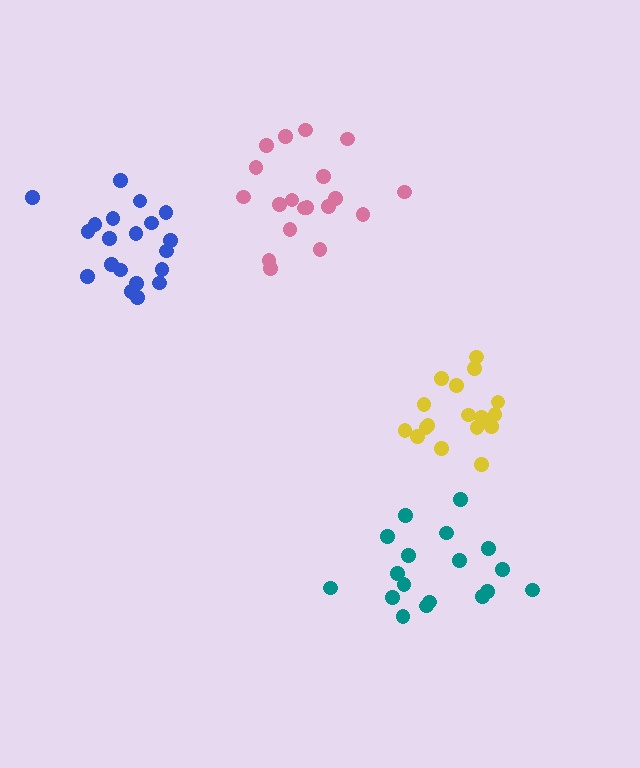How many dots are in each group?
Group 1: 20 dots, Group 2: 17 dots, Group 3: 18 dots, Group 4: 19 dots (74 total).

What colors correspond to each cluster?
The clusters are colored: blue, yellow, teal, pink.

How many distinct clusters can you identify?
There are 4 distinct clusters.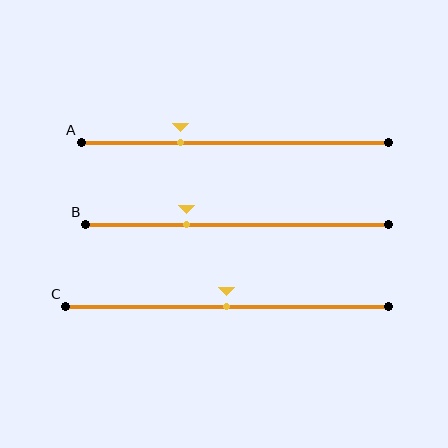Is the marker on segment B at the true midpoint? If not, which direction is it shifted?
No, the marker on segment B is shifted to the left by about 17% of the segment length.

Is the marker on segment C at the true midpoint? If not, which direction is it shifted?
Yes, the marker on segment C is at the true midpoint.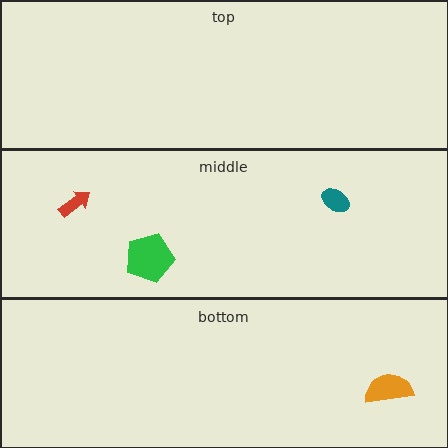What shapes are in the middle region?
The red arrow, the green pentagon, the teal ellipse.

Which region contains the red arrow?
The middle region.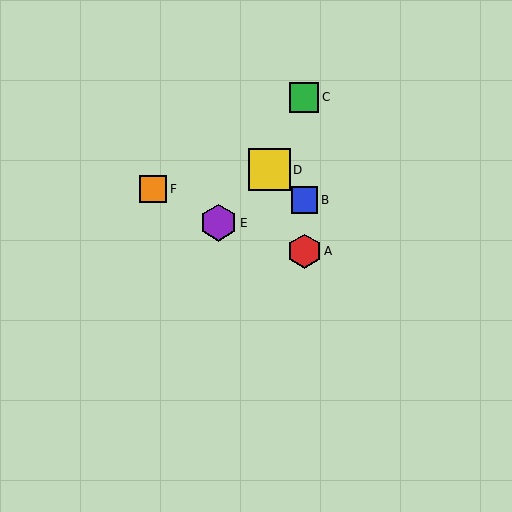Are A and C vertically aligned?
Yes, both are at x≈304.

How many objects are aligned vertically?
3 objects (A, B, C) are aligned vertically.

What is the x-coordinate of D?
Object D is at x≈270.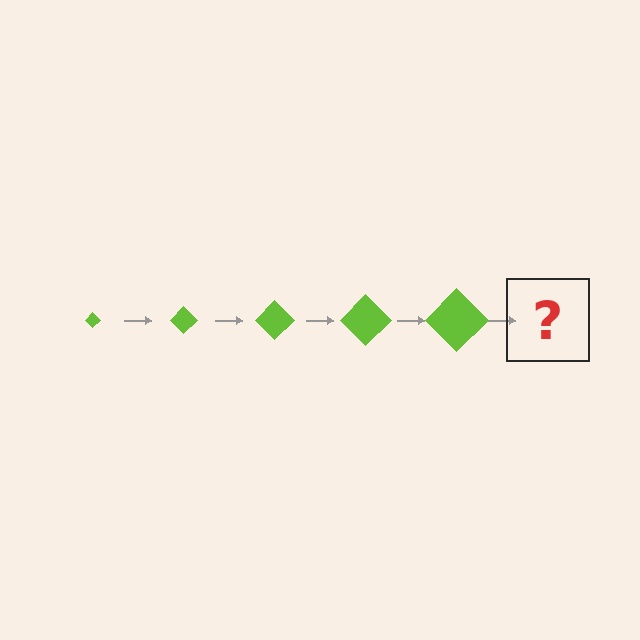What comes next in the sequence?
The next element should be a lime diamond, larger than the previous one.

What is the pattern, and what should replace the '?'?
The pattern is that the diamond gets progressively larger each step. The '?' should be a lime diamond, larger than the previous one.